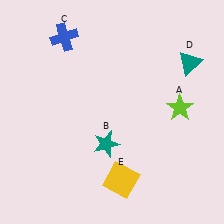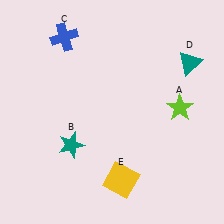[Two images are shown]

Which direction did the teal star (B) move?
The teal star (B) moved left.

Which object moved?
The teal star (B) moved left.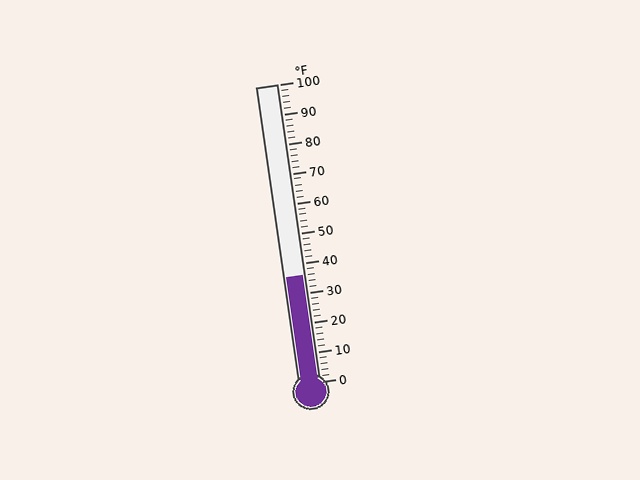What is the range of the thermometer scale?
The thermometer scale ranges from 0°F to 100°F.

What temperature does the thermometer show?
The thermometer shows approximately 36°F.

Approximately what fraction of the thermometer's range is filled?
The thermometer is filled to approximately 35% of its range.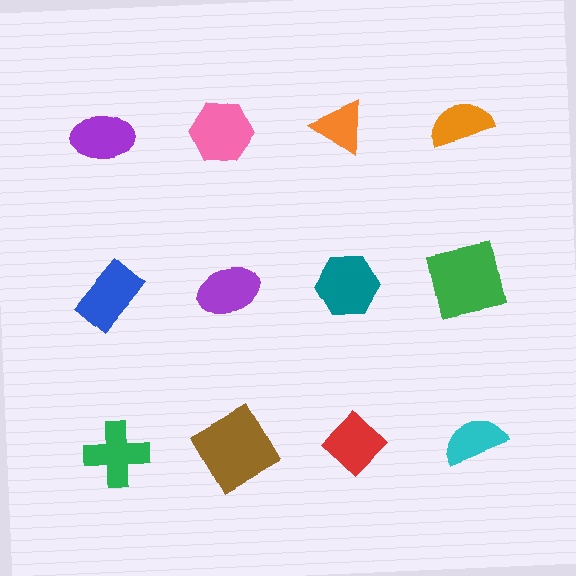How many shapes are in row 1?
4 shapes.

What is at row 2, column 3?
A teal hexagon.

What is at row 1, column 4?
An orange semicircle.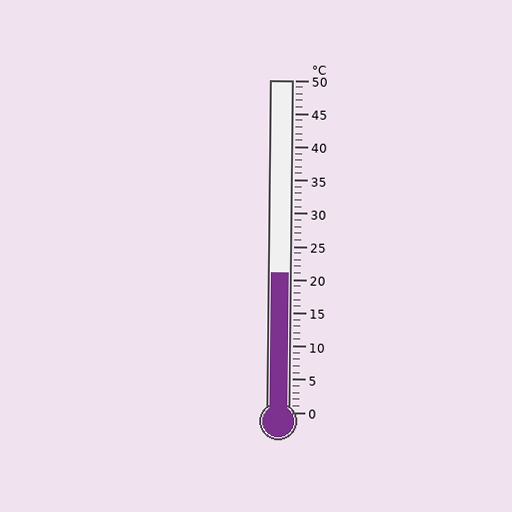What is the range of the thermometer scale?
The thermometer scale ranges from 0°C to 50°C.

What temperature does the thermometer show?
The thermometer shows approximately 21°C.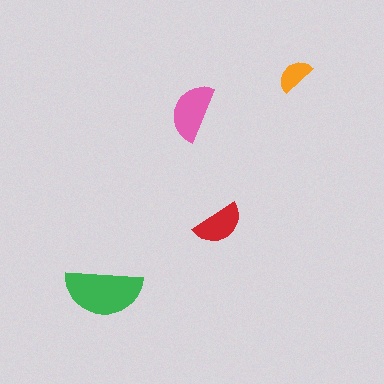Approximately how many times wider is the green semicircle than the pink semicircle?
About 1.5 times wider.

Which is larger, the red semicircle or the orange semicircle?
The red one.